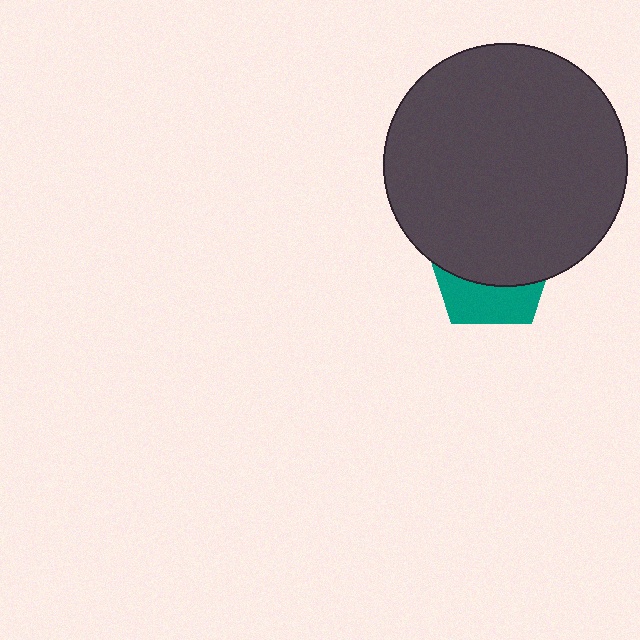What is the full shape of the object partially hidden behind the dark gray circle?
The partially hidden object is a teal pentagon.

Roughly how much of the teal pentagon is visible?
A small part of it is visible (roughly 35%).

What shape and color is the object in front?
The object in front is a dark gray circle.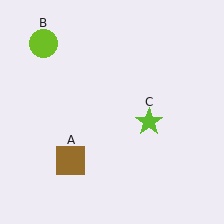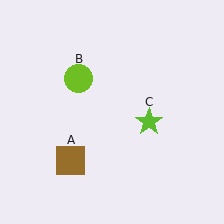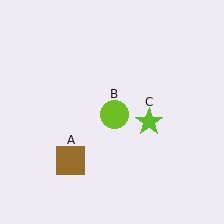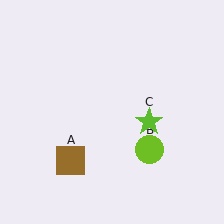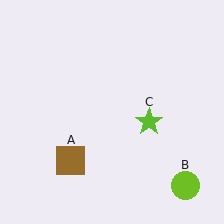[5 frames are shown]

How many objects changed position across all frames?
1 object changed position: lime circle (object B).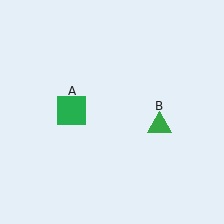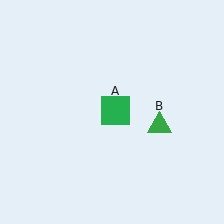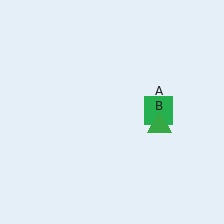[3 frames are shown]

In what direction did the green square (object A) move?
The green square (object A) moved right.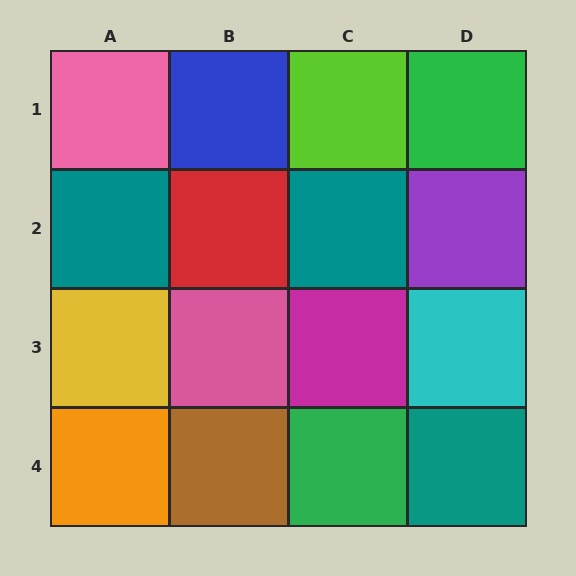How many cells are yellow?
1 cell is yellow.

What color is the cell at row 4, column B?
Brown.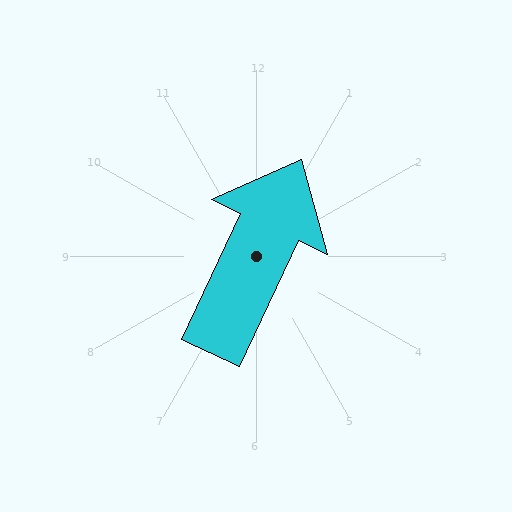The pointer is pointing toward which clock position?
Roughly 1 o'clock.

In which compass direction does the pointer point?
Northeast.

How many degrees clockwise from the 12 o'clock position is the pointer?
Approximately 25 degrees.